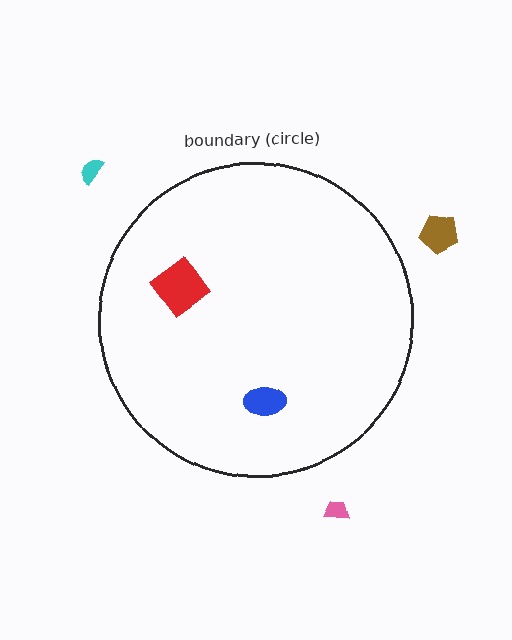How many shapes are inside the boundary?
2 inside, 3 outside.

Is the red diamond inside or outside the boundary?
Inside.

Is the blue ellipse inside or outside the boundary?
Inside.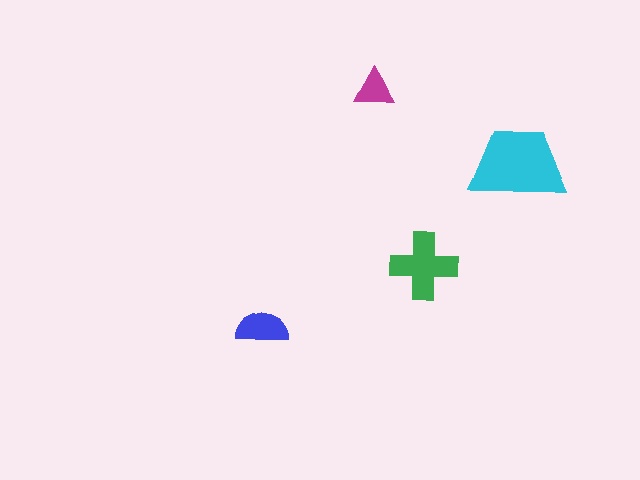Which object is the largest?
The cyan trapezoid.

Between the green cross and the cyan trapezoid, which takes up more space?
The cyan trapezoid.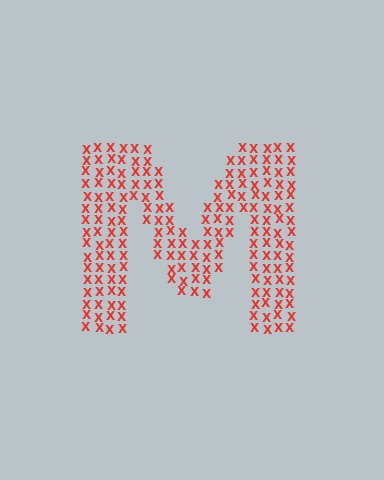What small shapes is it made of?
It is made of small letter X's.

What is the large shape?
The large shape is the letter M.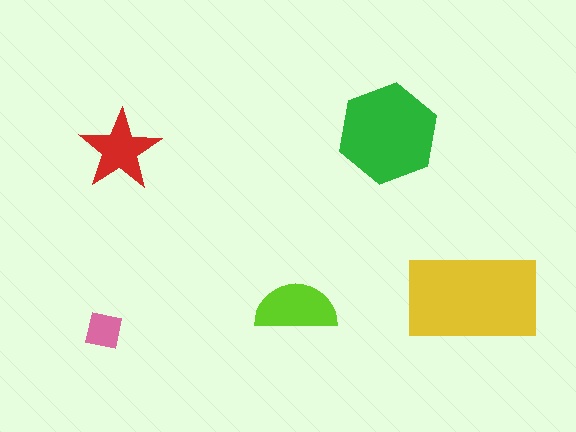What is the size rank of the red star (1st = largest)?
4th.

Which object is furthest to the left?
The pink square is leftmost.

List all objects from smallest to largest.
The pink square, the red star, the lime semicircle, the green hexagon, the yellow rectangle.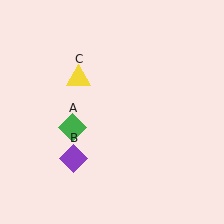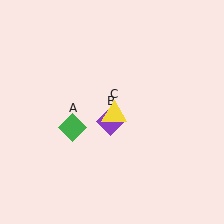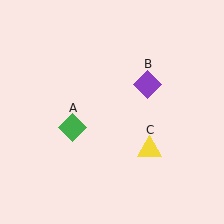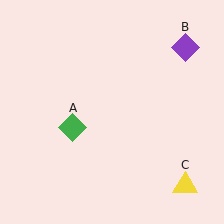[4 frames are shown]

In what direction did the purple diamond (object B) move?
The purple diamond (object B) moved up and to the right.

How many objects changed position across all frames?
2 objects changed position: purple diamond (object B), yellow triangle (object C).